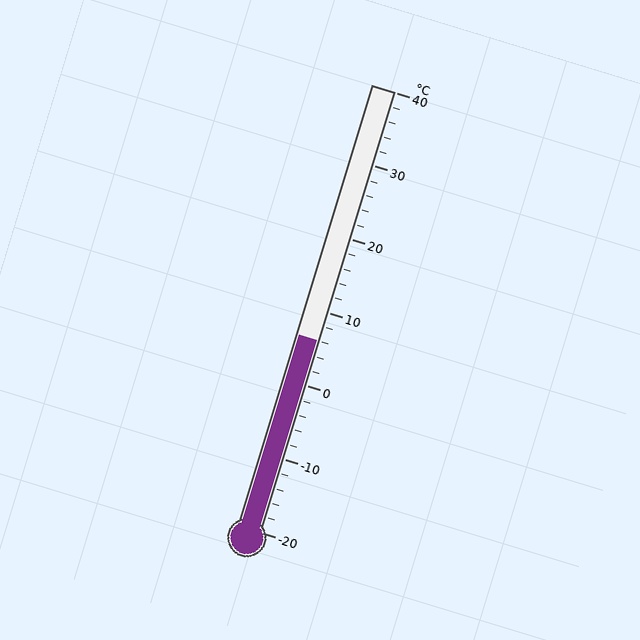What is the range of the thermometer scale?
The thermometer scale ranges from -20°C to 40°C.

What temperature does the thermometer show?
The thermometer shows approximately 6°C.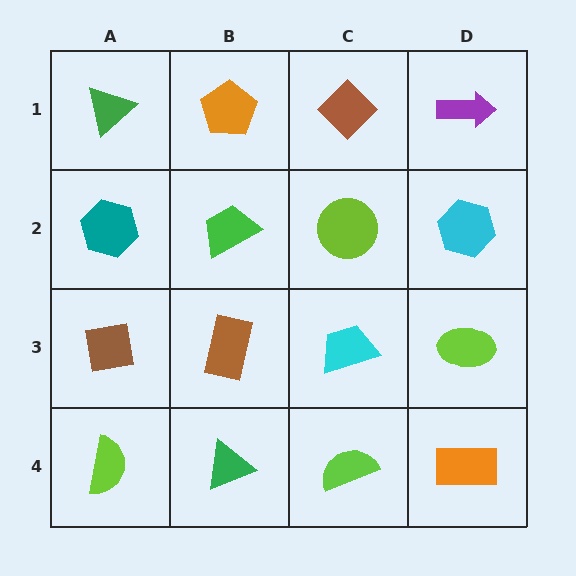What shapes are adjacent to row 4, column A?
A brown square (row 3, column A), a green triangle (row 4, column B).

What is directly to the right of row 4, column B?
A lime semicircle.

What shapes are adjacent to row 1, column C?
A lime circle (row 2, column C), an orange pentagon (row 1, column B), a purple arrow (row 1, column D).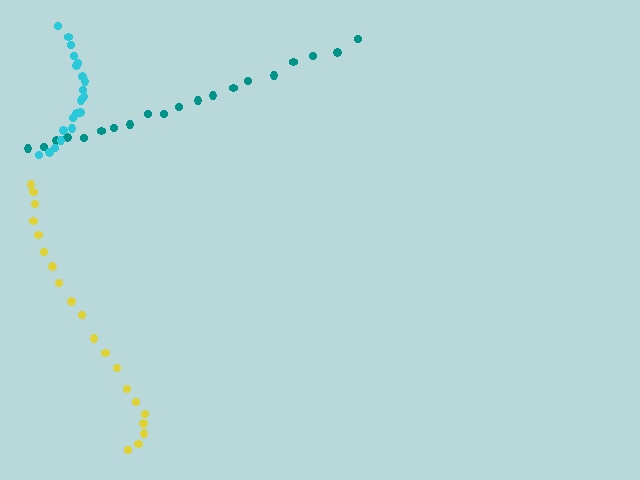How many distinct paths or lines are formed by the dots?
There are 3 distinct paths.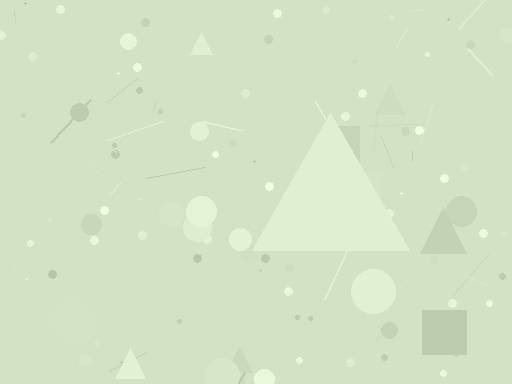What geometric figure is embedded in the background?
A triangle is embedded in the background.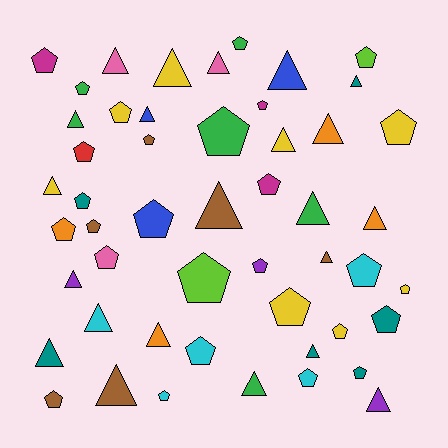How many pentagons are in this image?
There are 28 pentagons.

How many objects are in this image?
There are 50 objects.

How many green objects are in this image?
There are 6 green objects.